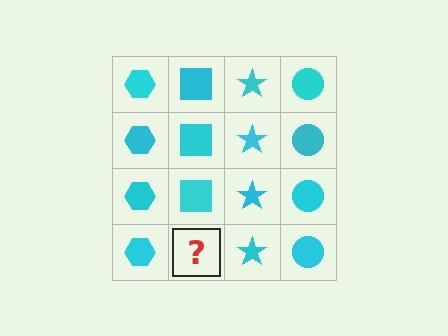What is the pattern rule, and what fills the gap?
The rule is that each column has a consistent shape. The gap should be filled with a cyan square.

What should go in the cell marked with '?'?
The missing cell should contain a cyan square.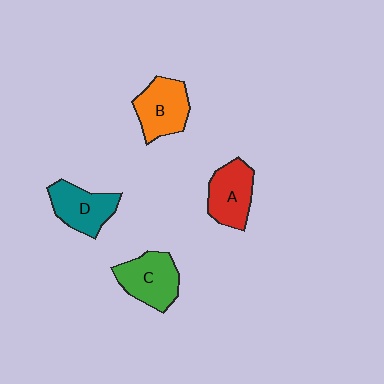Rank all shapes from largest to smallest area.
From largest to smallest: C (green), B (orange), A (red), D (teal).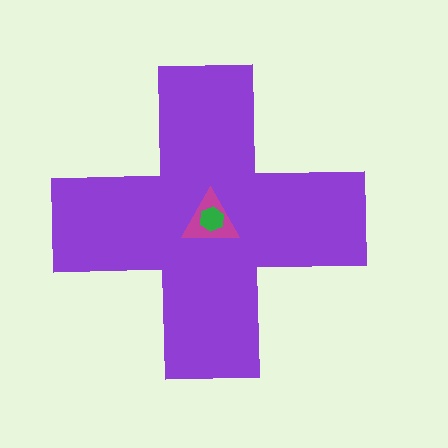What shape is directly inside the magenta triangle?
The green hexagon.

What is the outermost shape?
The purple cross.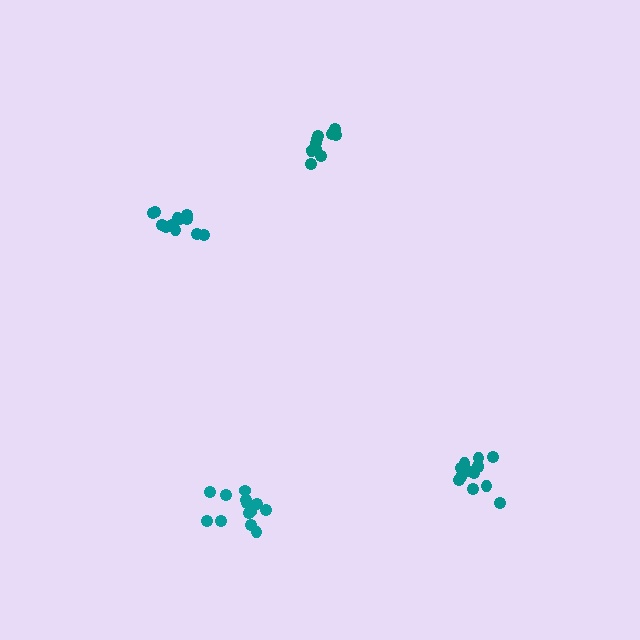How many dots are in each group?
Group 1: 13 dots, Group 2: 13 dots, Group 3: 11 dots, Group 4: 12 dots (49 total).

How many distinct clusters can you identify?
There are 4 distinct clusters.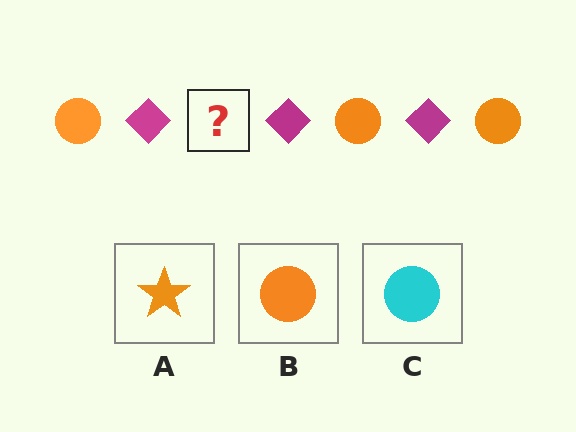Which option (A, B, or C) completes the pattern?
B.